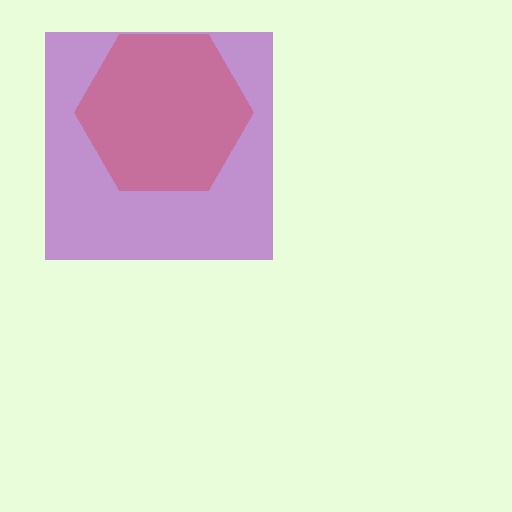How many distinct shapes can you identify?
There are 2 distinct shapes: an orange hexagon, a purple square.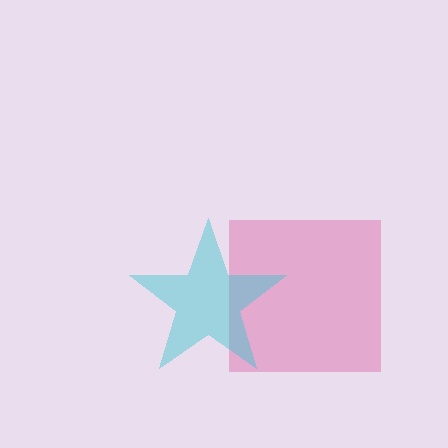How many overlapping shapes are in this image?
There are 2 overlapping shapes in the image.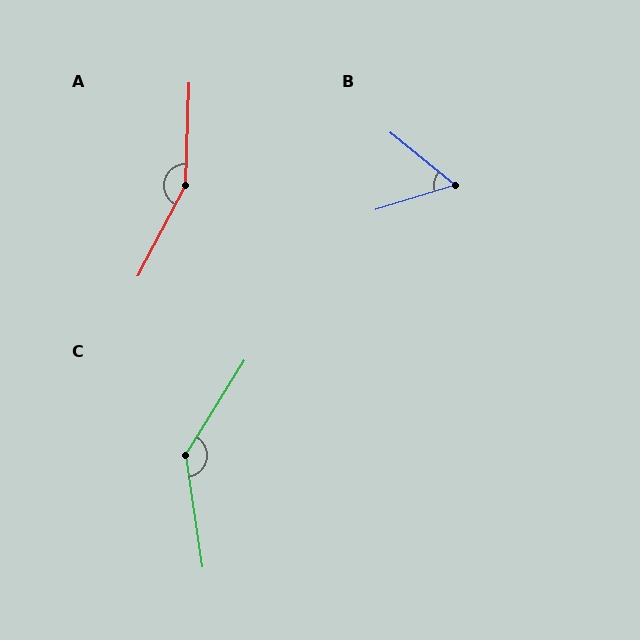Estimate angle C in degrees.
Approximately 140 degrees.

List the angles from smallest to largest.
B (57°), C (140°), A (154°).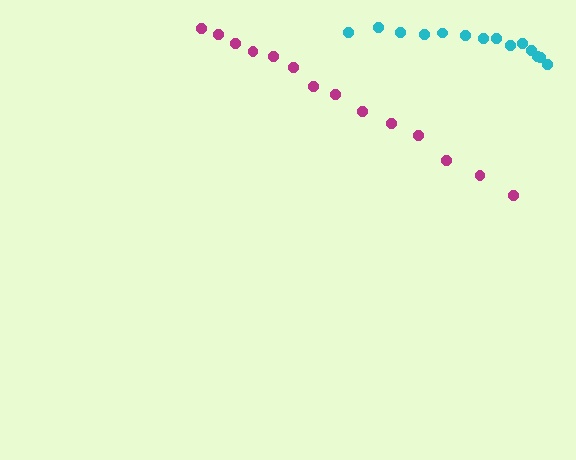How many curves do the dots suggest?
There are 2 distinct paths.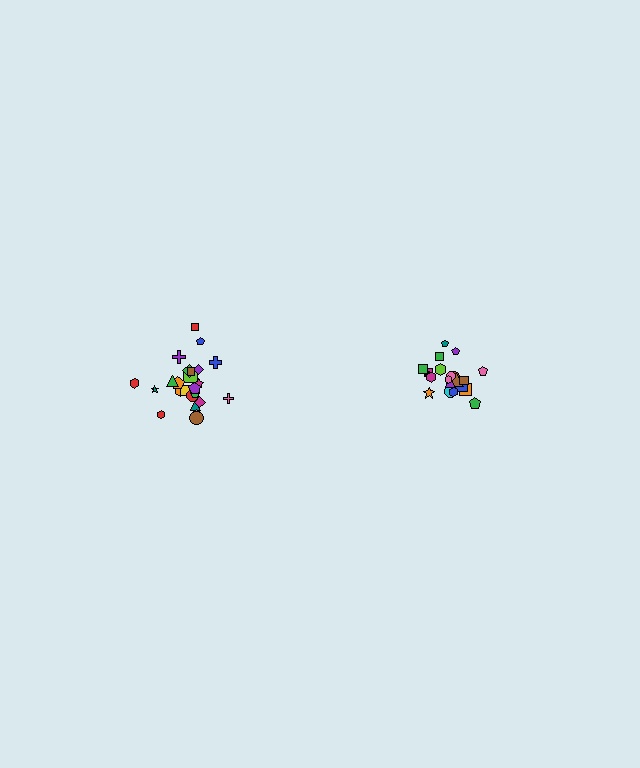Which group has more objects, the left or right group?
The left group.